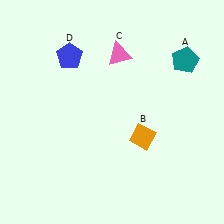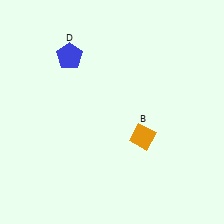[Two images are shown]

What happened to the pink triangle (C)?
The pink triangle (C) was removed in Image 2. It was in the top-right area of Image 1.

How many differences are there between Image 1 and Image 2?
There are 2 differences between the two images.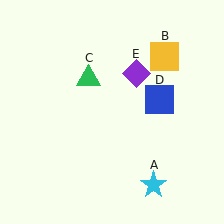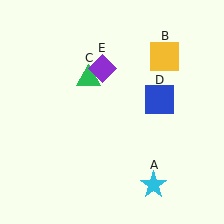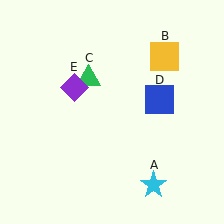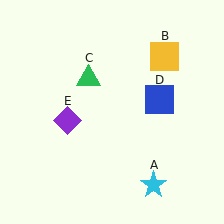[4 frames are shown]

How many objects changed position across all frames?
1 object changed position: purple diamond (object E).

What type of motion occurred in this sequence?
The purple diamond (object E) rotated counterclockwise around the center of the scene.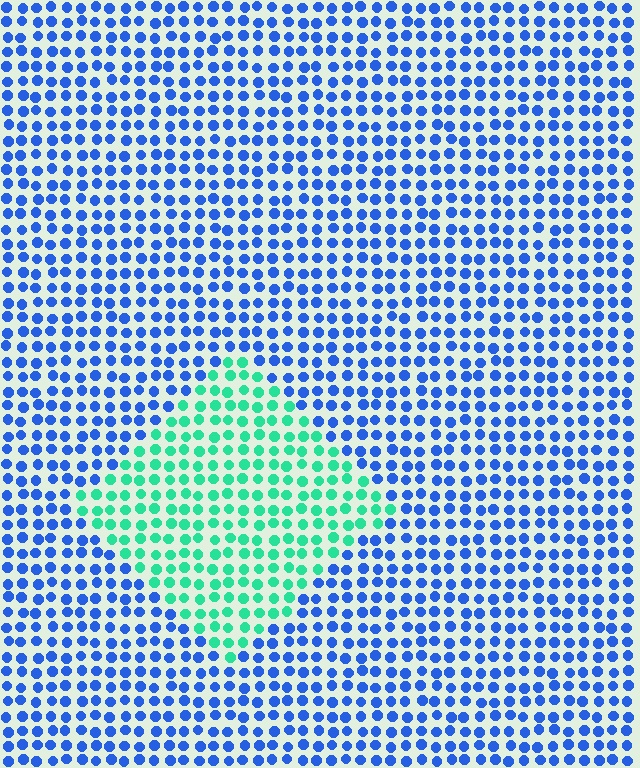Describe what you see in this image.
The image is filled with small blue elements in a uniform arrangement. A diamond-shaped region is visible where the elements are tinted to a slightly different hue, forming a subtle color boundary.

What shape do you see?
I see a diamond.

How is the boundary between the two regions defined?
The boundary is defined purely by a slight shift in hue (about 66 degrees). Spacing, size, and orientation are identical on both sides.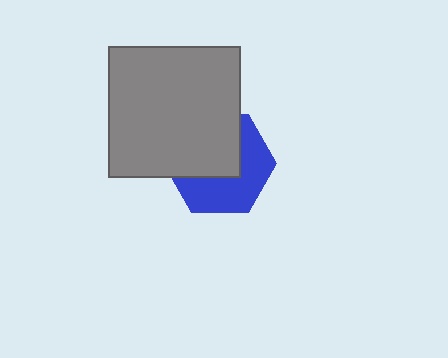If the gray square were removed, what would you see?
You would see the complete blue hexagon.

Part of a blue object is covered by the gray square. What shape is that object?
It is a hexagon.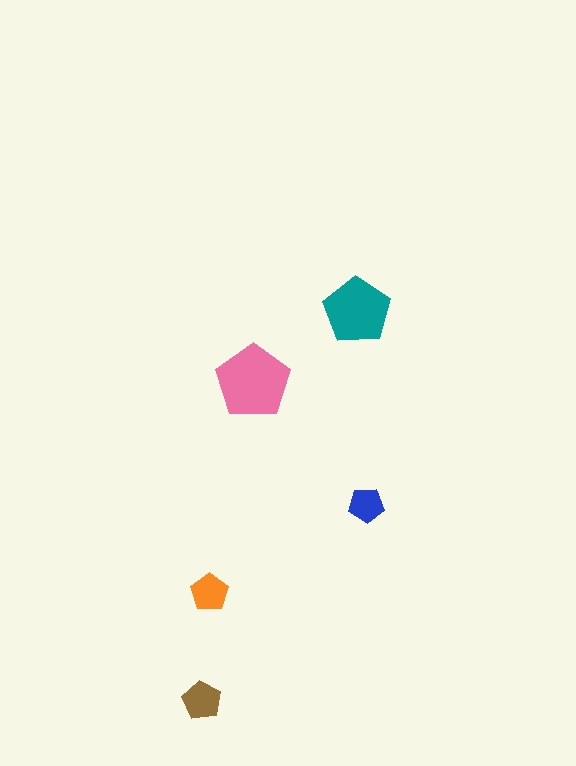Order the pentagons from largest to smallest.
the pink one, the teal one, the brown one, the orange one, the blue one.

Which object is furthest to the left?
The brown pentagon is leftmost.